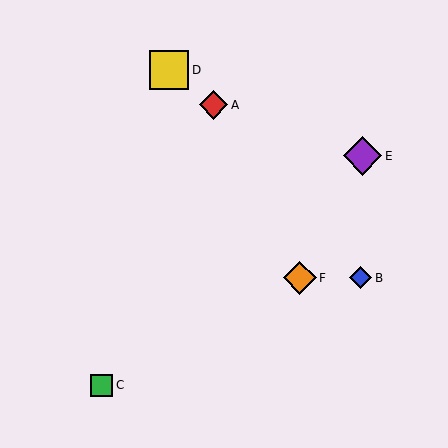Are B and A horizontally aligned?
No, B is at y≈278 and A is at y≈105.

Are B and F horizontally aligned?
Yes, both are at y≈278.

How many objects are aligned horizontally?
2 objects (B, F) are aligned horizontally.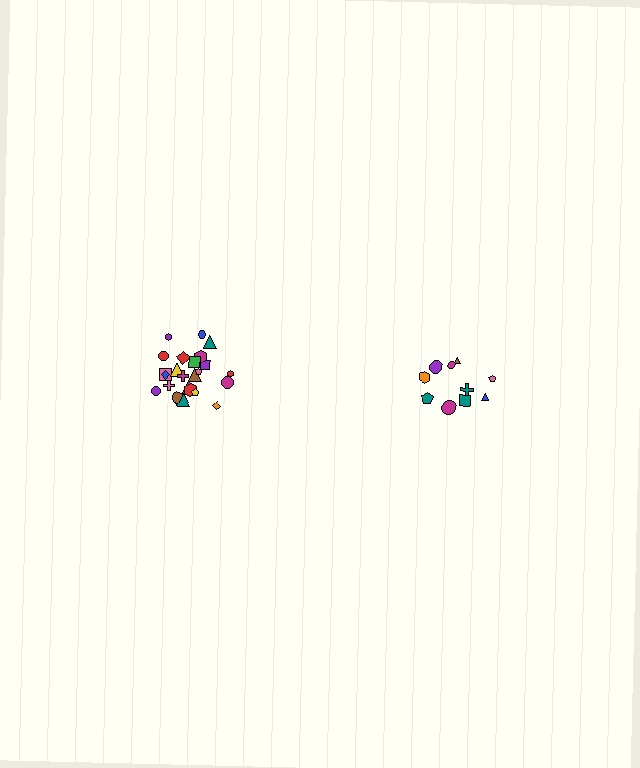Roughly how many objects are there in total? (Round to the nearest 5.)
Roughly 35 objects in total.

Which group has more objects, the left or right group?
The left group.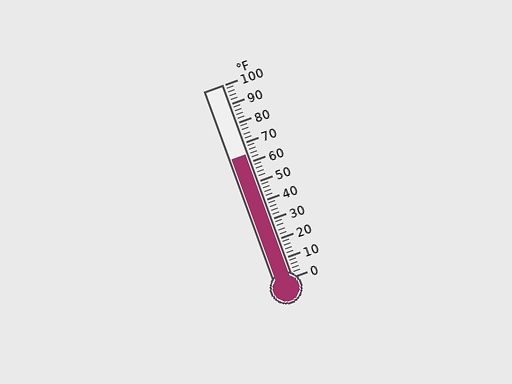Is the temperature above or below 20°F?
The temperature is above 20°F.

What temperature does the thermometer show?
The thermometer shows approximately 64°F.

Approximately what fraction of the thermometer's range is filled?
The thermometer is filled to approximately 65% of its range.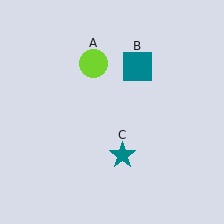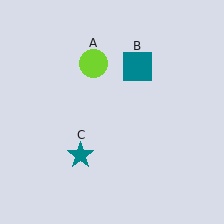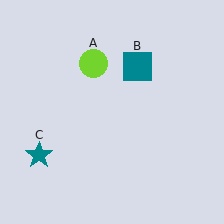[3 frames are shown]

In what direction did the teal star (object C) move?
The teal star (object C) moved left.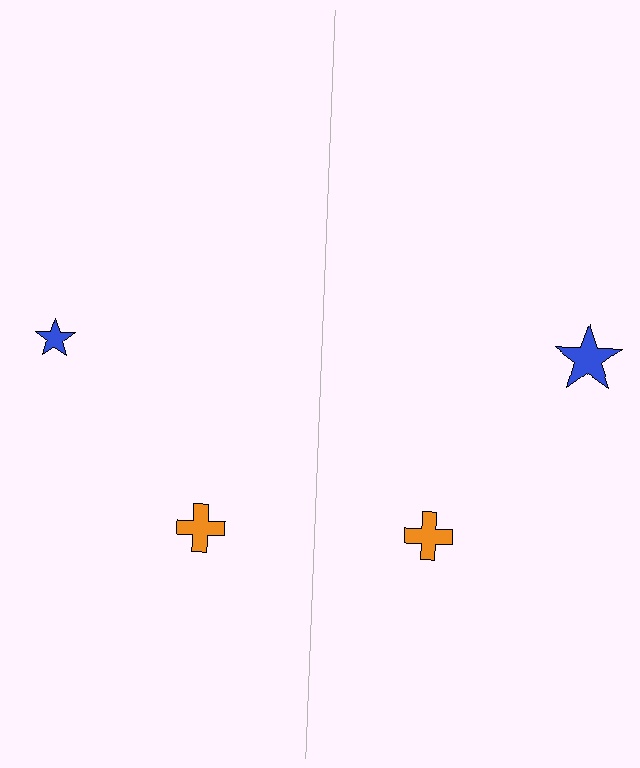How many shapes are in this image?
There are 4 shapes in this image.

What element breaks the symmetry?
The blue star on the right side has a different size than its mirror counterpart.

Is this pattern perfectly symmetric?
No, the pattern is not perfectly symmetric. The blue star on the right side has a different size than its mirror counterpart.